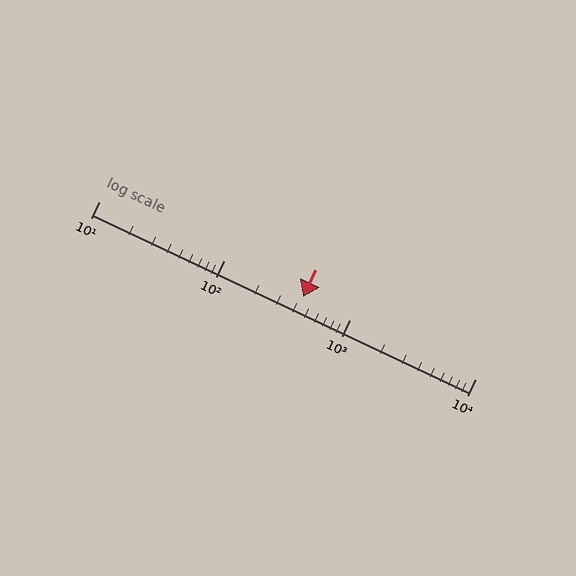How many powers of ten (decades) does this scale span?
The scale spans 3 decades, from 10 to 10000.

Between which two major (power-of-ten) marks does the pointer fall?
The pointer is between 100 and 1000.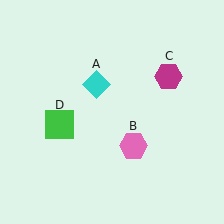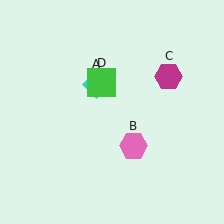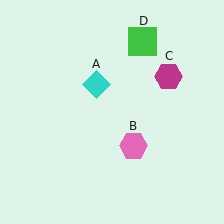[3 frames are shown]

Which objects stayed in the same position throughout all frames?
Cyan diamond (object A) and pink hexagon (object B) and magenta hexagon (object C) remained stationary.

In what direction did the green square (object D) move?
The green square (object D) moved up and to the right.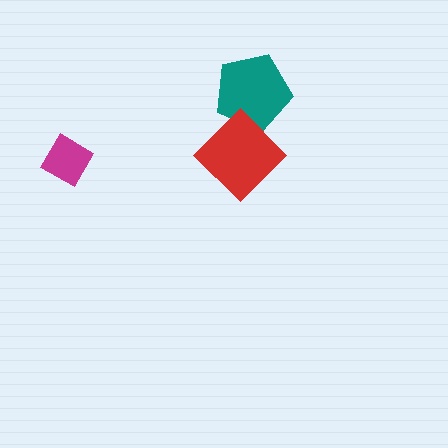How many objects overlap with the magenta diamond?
0 objects overlap with the magenta diamond.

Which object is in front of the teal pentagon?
The red diamond is in front of the teal pentagon.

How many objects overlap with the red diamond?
1 object overlaps with the red diamond.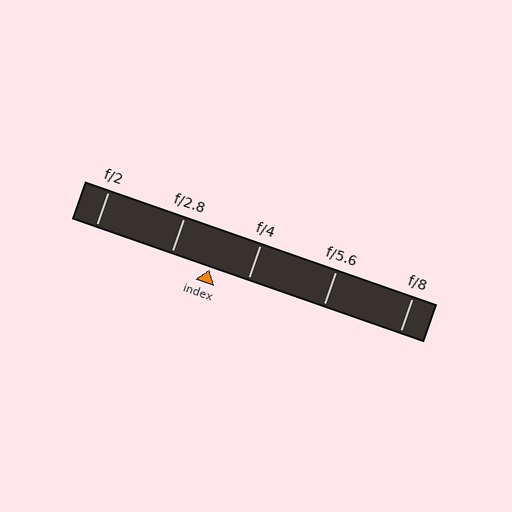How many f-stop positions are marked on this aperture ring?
There are 5 f-stop positions marked.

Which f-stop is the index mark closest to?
The index mark is closest to f/4.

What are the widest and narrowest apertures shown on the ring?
The widest aperture shown is f/2 and the narrowest is f/8.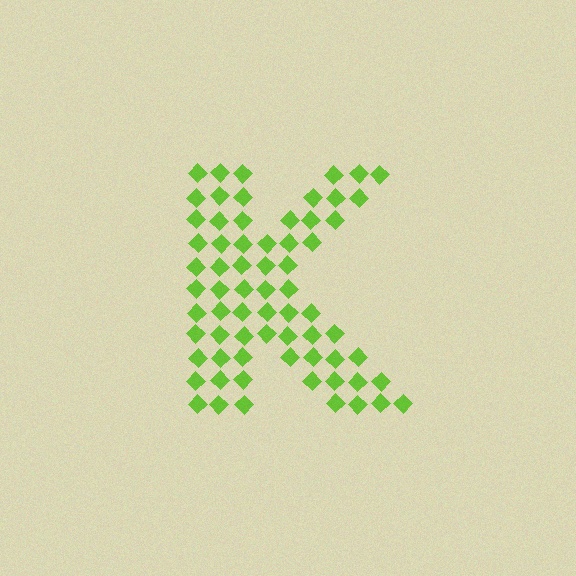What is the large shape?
The large shape is the letter K.